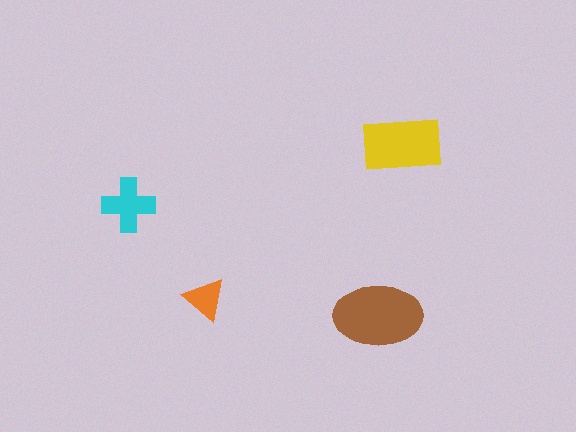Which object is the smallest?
The orange triangle.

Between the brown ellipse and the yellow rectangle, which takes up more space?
The brown ellipse.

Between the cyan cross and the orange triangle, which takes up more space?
The cyan cross.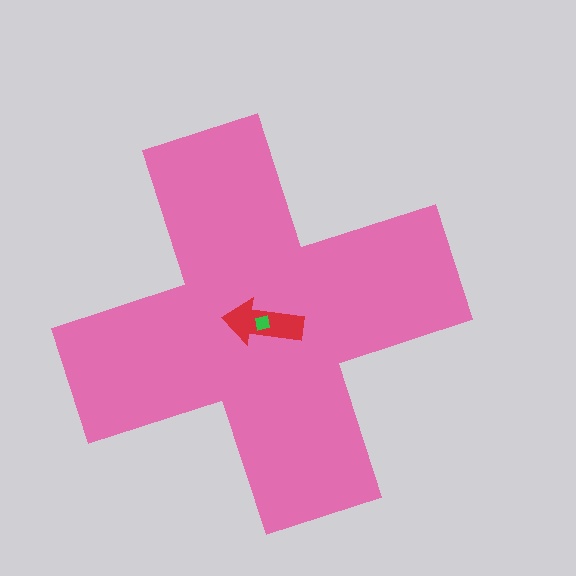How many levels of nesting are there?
3.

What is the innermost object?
The green square.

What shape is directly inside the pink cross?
The red arrow.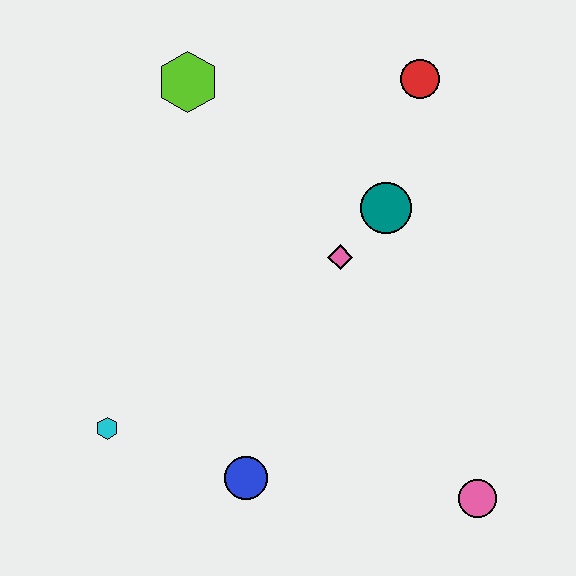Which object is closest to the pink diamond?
The teal circle is closest to the pink diamond.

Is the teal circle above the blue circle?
Yes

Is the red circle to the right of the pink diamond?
Yes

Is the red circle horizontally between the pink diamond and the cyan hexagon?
No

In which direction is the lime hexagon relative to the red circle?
The lime hexagon is to the left of the red circle.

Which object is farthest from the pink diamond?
The cyan hexagon is farthest from the pink diamond.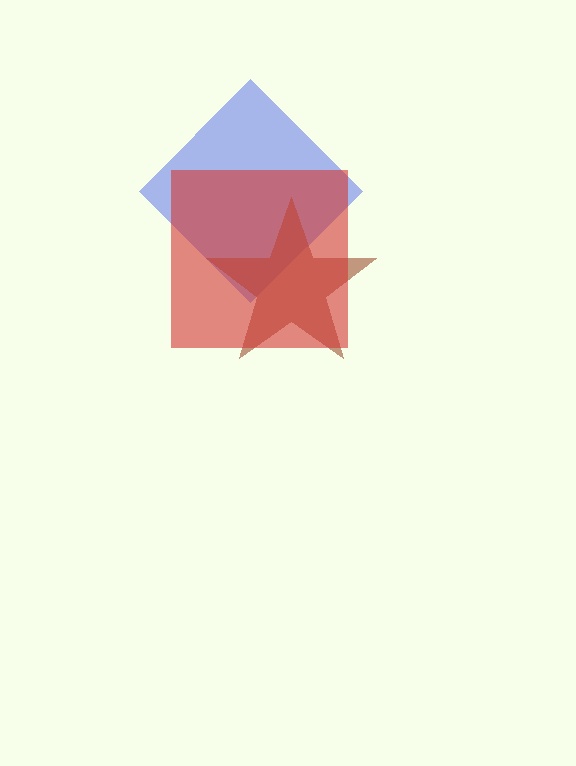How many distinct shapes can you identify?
There are 3 distinct shapes: a blue diamond, a brown star, a red square.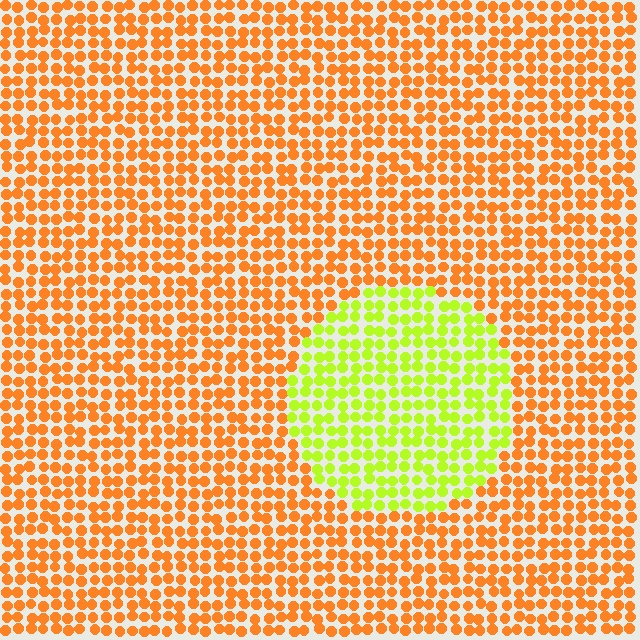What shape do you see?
I see a circle.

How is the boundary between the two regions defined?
The boundary is defined purely by a slight shift in hue (about 54 degrees). Spacing, size, and orientation are identical on both sides.